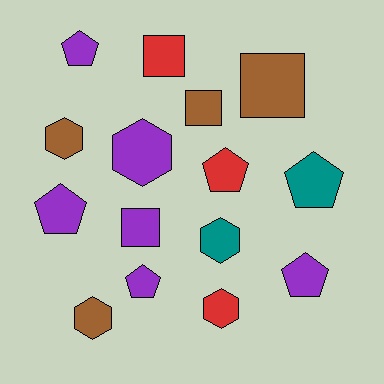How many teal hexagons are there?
There is 1 teal hexagon.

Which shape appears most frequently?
Pentagon, with 6 objects.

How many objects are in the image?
There are 15 objects.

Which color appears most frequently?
Purple, with 6 objects.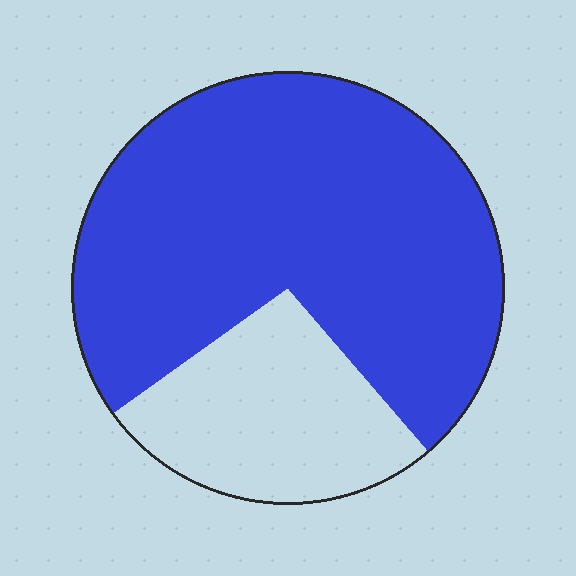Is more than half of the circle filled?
Yes.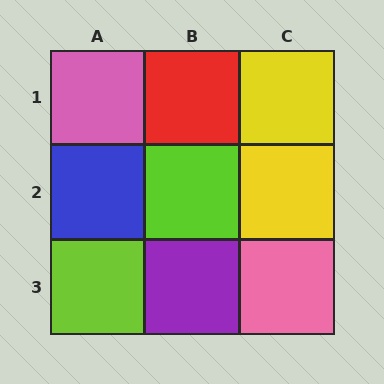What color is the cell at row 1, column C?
Yellow.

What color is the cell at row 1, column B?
Red.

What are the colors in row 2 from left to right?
Blue, lime, yellow.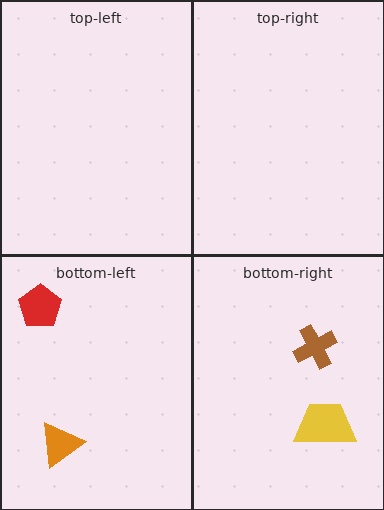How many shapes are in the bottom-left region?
2.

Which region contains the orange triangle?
The bottom-left region.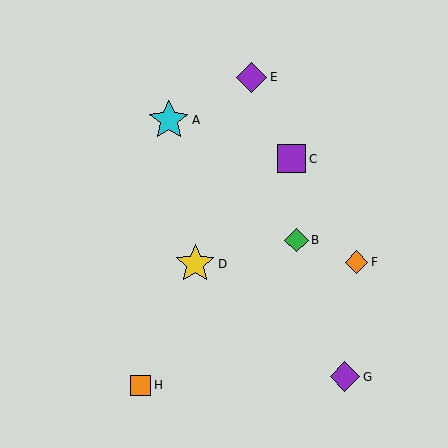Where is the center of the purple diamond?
The center of the purple diamond is at (252, 77).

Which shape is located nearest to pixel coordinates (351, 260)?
The orange diamond (labeled F) at (357, 262) is nearest to that location.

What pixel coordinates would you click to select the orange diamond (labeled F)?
Click at (357, 262) to select the orange diamond F.